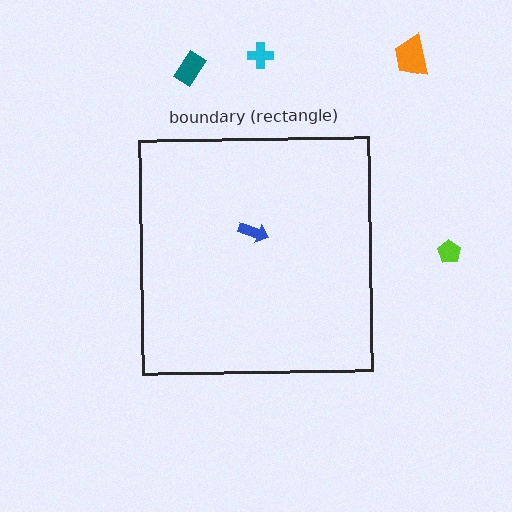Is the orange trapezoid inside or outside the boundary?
Outside.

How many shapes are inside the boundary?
1 inside, 4 outside.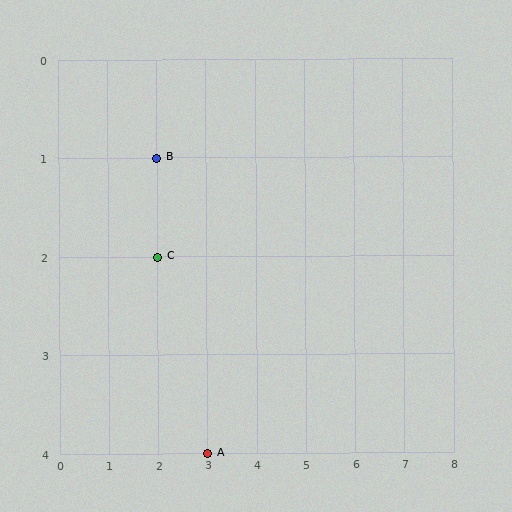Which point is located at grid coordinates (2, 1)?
Point B is at (2, 1).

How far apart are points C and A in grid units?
Points C and A are 1 column and 2 rows apart (about 2.2 grid units diagonally).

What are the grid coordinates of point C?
Point C is at grid coordinates (2, 2).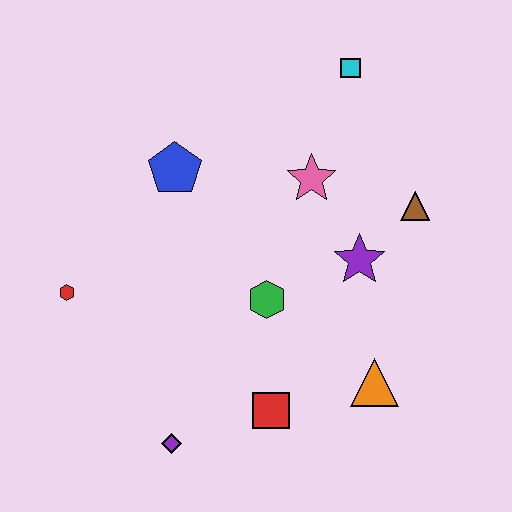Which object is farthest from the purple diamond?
The cyan square is farthest from the purple diamond.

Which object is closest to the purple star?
The brown triangle is closest to the purple star.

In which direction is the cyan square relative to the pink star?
The cyan square is above the pink star.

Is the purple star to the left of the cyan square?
No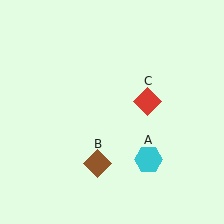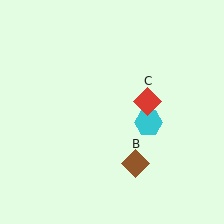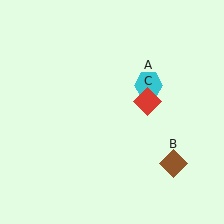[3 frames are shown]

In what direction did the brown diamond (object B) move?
The brown diamond (object B) moved right.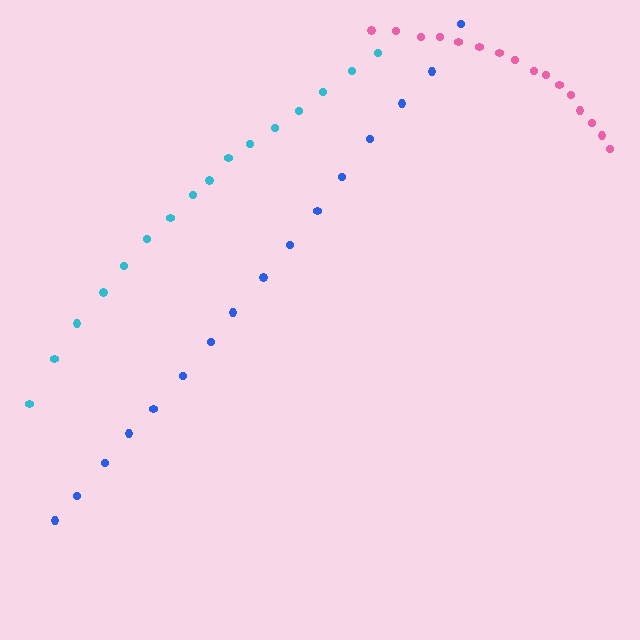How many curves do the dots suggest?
There are 3 distinct paths.